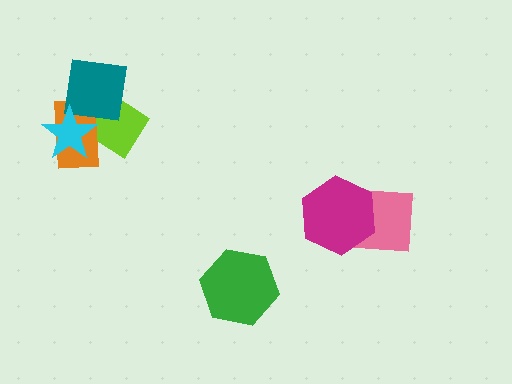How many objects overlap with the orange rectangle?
3 objects overlap with the orange rectangle.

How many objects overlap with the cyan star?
3 objects overlap with the cyan star.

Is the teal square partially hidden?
Yes, it is partially covered by another shape.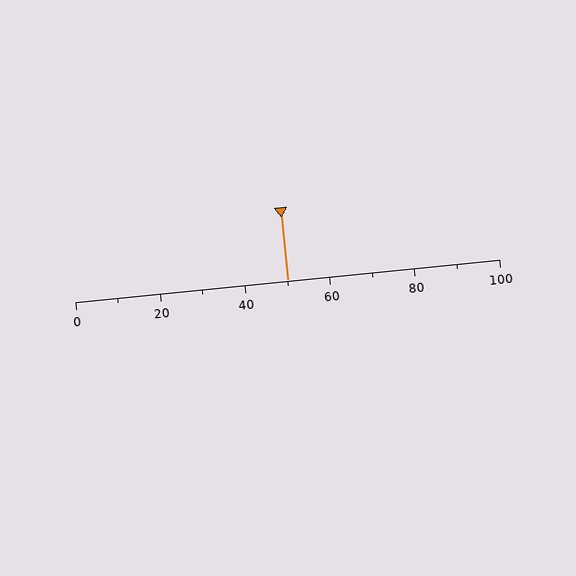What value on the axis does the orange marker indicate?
The marker indicates approximately 50.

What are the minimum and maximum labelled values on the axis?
The axis runs from 0 to 100.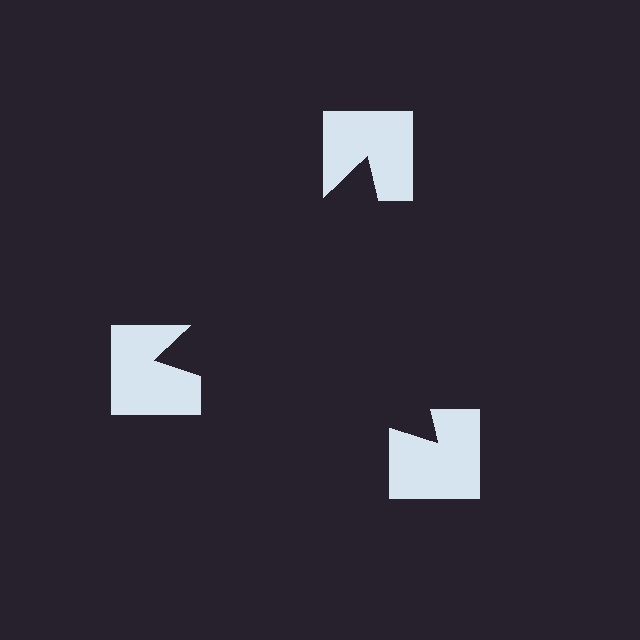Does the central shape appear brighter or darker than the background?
It typically appears slightly darker than the background, even though no actual brightness change is drawn.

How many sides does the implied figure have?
3 sides.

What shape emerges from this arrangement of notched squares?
An illusory triangle — its edges are inferred from the aligned wedge cuts in the notched squares, not physically drawn.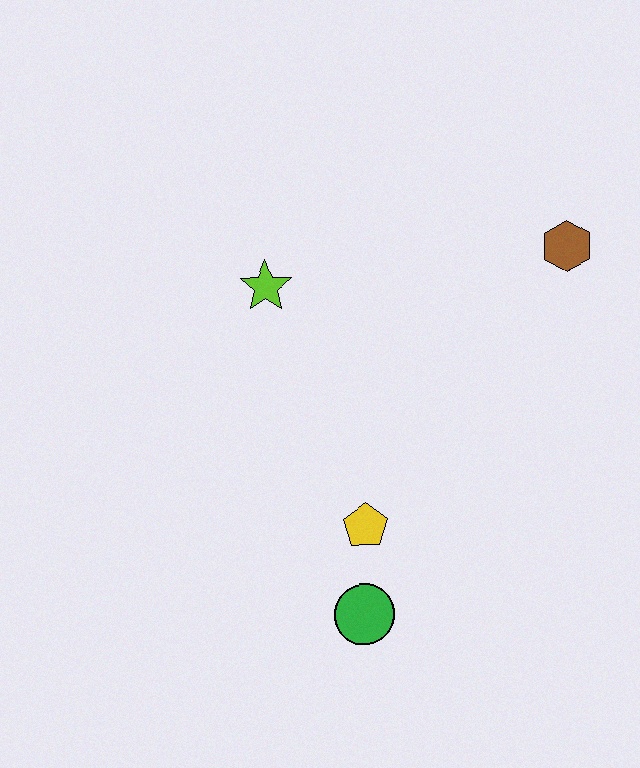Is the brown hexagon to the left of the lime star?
No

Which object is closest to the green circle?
The yellow pentagon is closest to the green circle.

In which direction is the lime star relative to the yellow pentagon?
The lime star is above the yellow pentagon.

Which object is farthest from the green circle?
The brown hexagon is farthest from the green circle.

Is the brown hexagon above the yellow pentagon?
Yes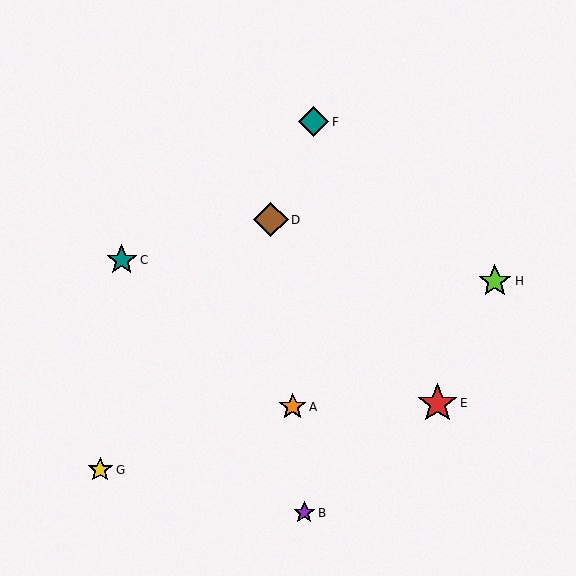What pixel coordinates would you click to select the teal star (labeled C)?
Click at (122, 260) to select the teal star C.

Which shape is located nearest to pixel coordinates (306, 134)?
The teal diamond (labeled F) at (314, 122) is nearest to that location.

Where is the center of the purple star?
The center of the purple star is at (304, 513).